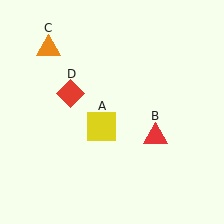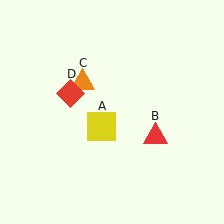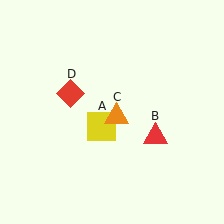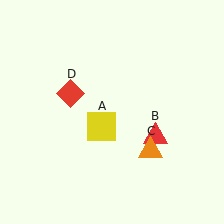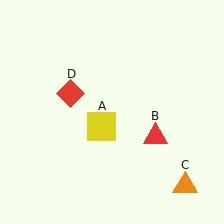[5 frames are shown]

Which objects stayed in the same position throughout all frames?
Yellow square (object A) and red triangle (object B) and red diamond (object D) remained stationary.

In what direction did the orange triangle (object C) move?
The orange triangle (object C) moved down and to the right.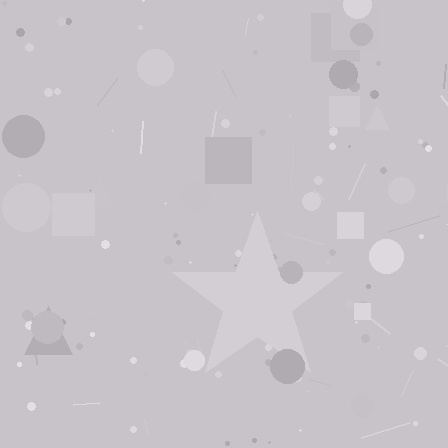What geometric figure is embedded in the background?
A star is embedded in the background.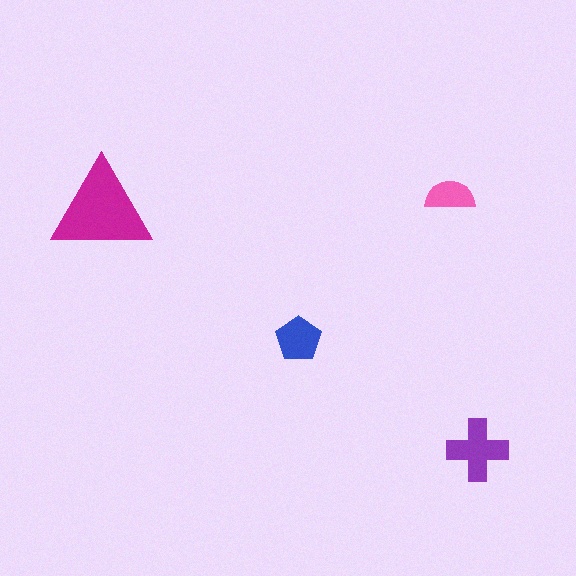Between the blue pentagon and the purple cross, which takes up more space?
The purple cross.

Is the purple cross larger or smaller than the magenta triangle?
Smaller.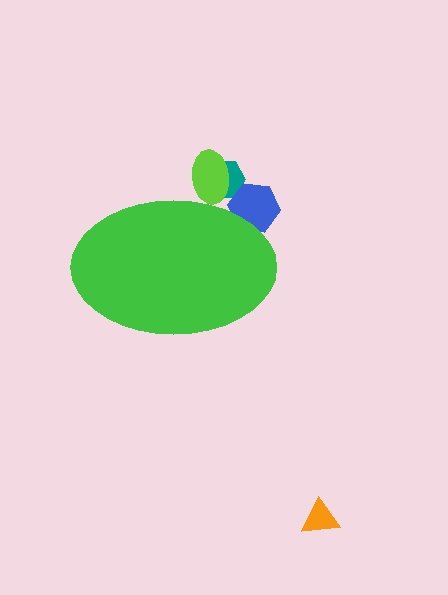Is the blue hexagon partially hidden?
Yes, the blue hexagon is partially hidden behind the green ellipse.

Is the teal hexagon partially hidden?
Yes, the teal hexagon is partially hidden behind the green ellipse.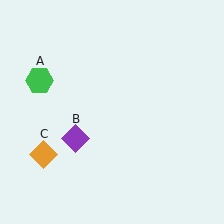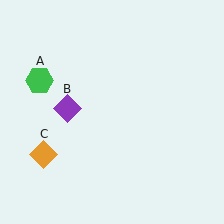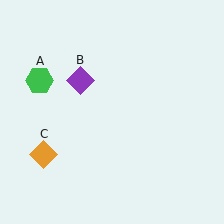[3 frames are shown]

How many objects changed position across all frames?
1 object changed position: purple diamond (object B).